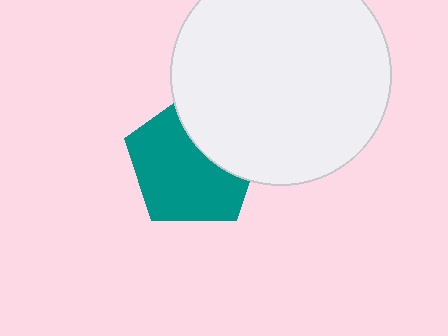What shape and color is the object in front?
The object in front is a white circle.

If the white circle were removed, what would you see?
You would see the complete teal pentagon.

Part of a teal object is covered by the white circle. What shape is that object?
It is a pentagon.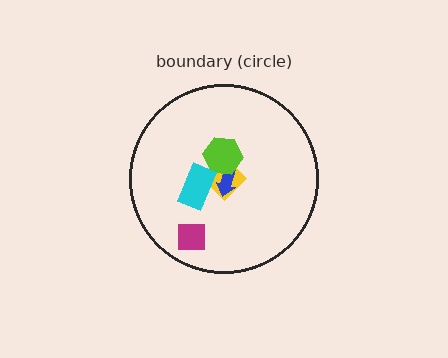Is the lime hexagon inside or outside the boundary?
Inside.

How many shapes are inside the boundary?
5 inside, 0 outside.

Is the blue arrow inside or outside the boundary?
Inside.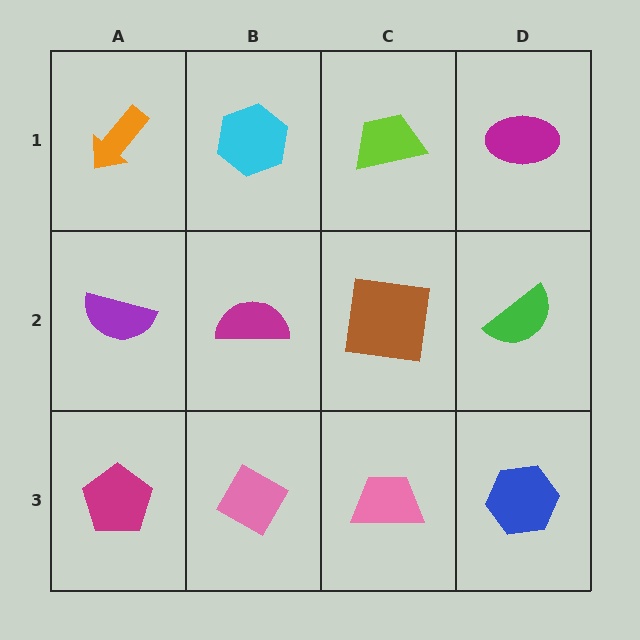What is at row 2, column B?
A magenta semicircle.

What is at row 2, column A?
A purple semicircle.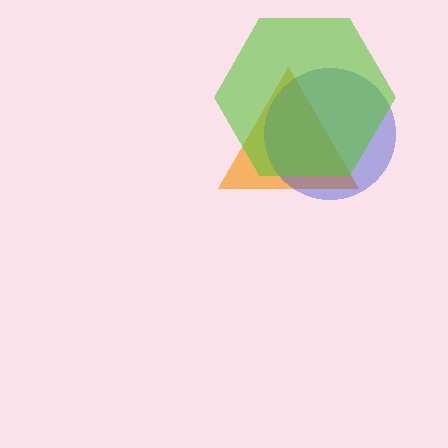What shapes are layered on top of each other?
The layered shapes are: an orange triangle, a blue circle, a lime hexagon.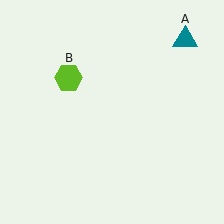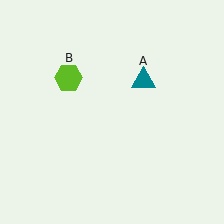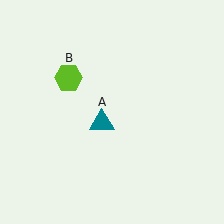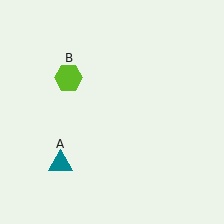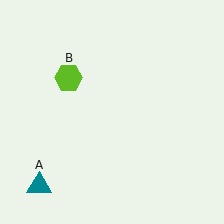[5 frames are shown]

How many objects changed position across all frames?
1 object changed position: teal triangle (object A).